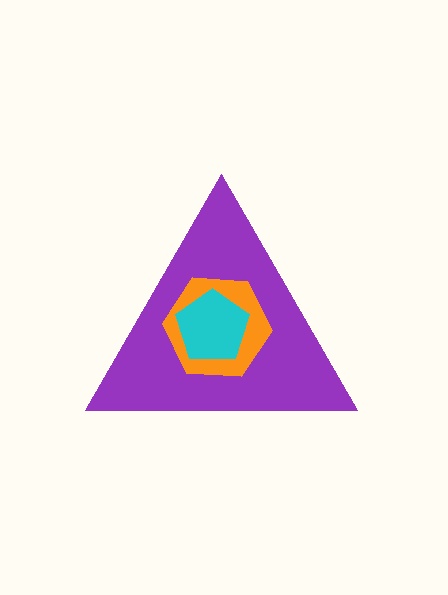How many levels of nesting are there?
3.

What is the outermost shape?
The purple triangle.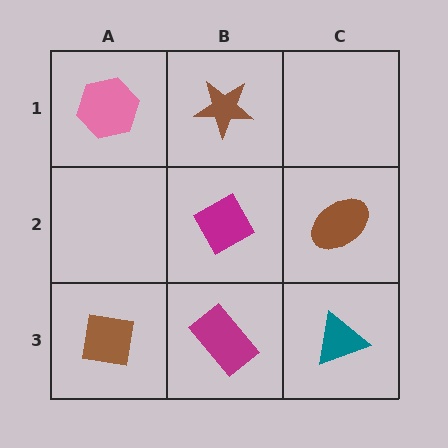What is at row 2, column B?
A magenta diamond.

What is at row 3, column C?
A teal triangle.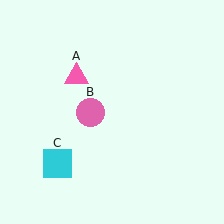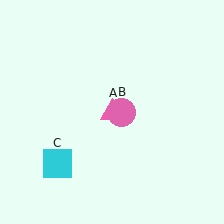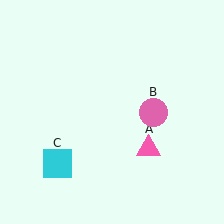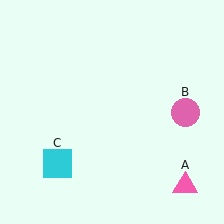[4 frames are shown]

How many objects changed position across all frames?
2 objects changed position: pink triangle (object A), pink circle (object B).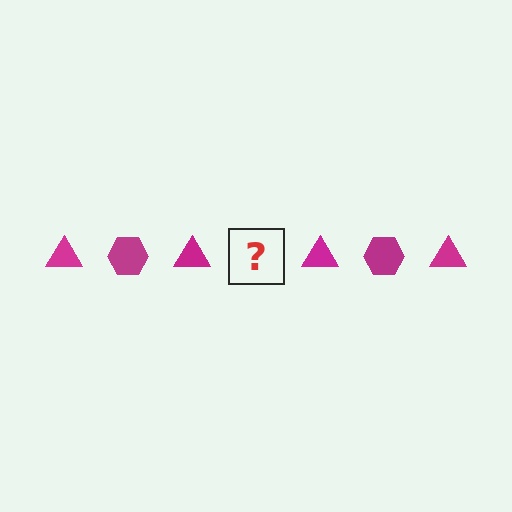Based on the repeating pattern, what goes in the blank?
The blank should be a magenta hexagon.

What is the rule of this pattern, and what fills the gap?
The rule is that the pattern cycles through triangle, hexagon shapes in magenta. The gap should be filled with a magenta hexagon.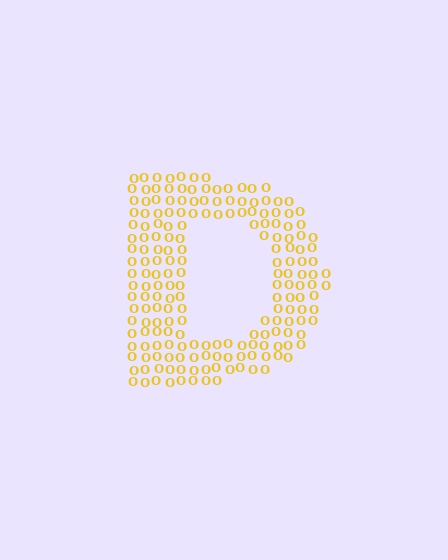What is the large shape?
The large shape is the letter D.